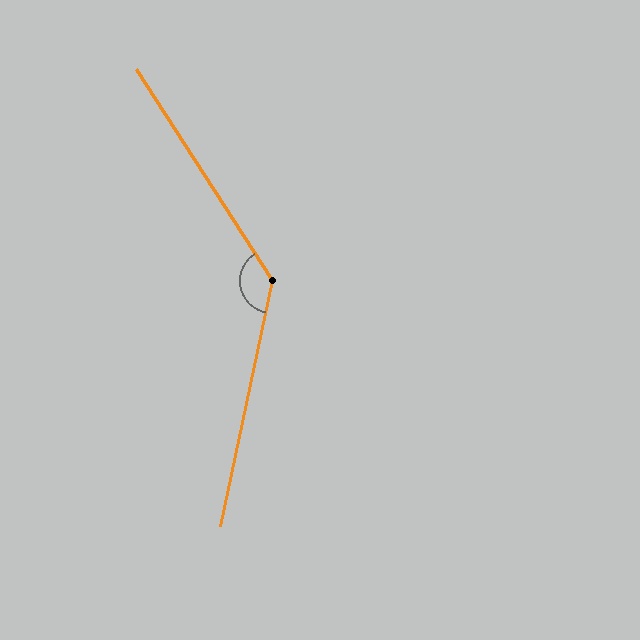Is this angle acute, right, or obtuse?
It is obtuse.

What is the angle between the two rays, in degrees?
Approximately 136 degrees.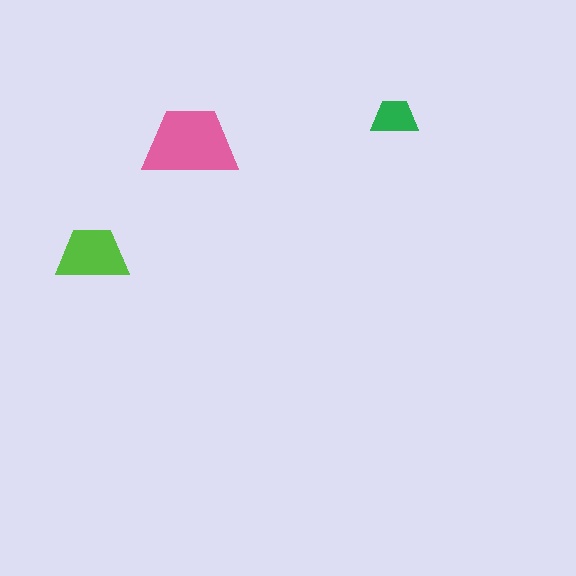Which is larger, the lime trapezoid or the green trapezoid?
The lime one.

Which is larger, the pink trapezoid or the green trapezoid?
The pink one.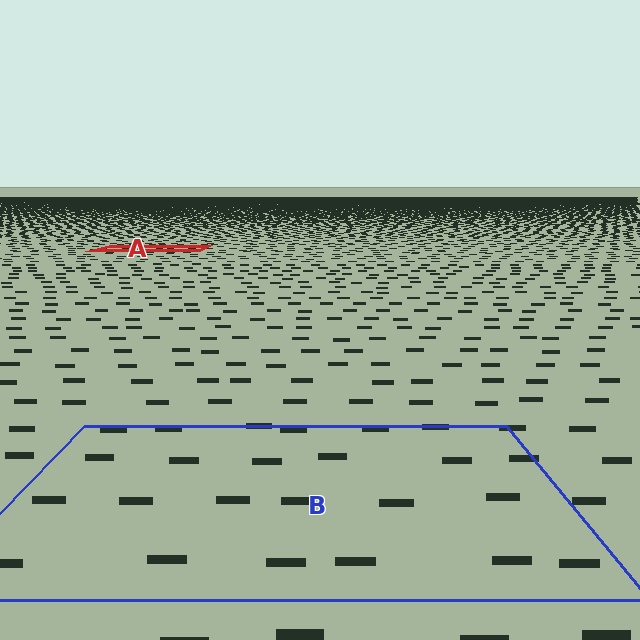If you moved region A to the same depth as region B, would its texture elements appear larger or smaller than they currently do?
They would appear larger. At a closer depth, the same texture elements are projected at a bigger on-screen size.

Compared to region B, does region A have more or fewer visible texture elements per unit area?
Region A has more texture elements per unit area — they are packed more densely because it is farther away.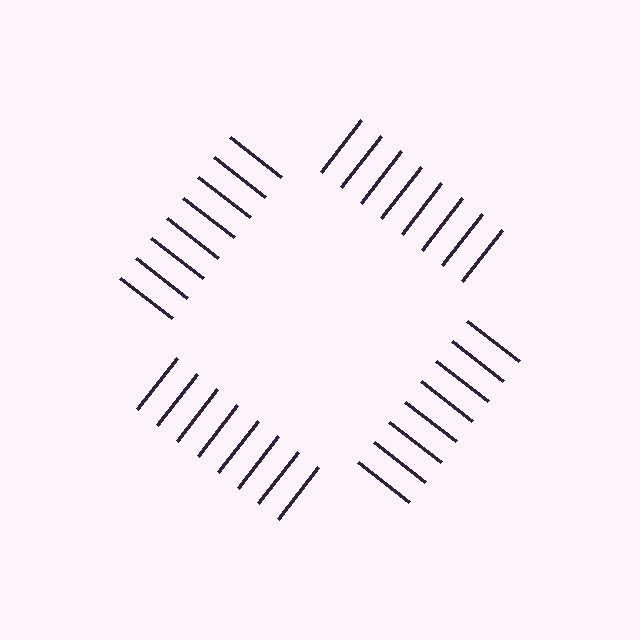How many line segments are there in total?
32 — 8 along each of the 4 edges.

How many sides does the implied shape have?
4 sides — the line-ends trace a square.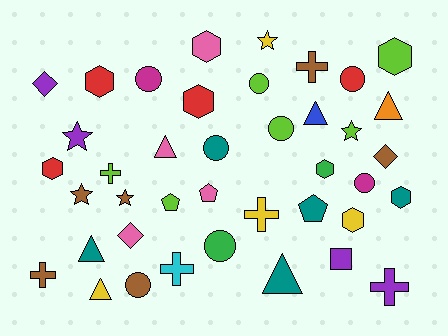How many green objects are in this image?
There are 2 green objects.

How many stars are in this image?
There are 5 stars.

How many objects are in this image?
There are 40 objects.